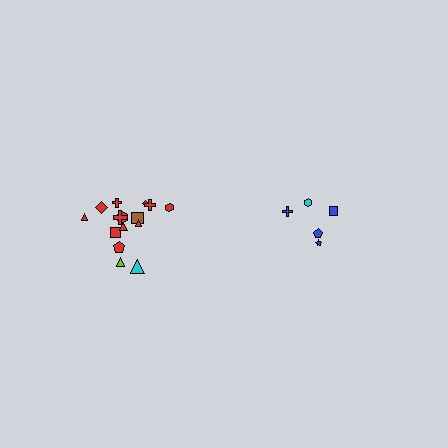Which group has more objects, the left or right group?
The left group.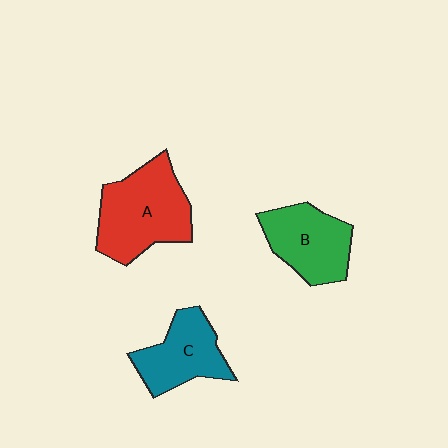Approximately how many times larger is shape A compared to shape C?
Approximately 1.4 times.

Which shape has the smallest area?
Shape C (teal).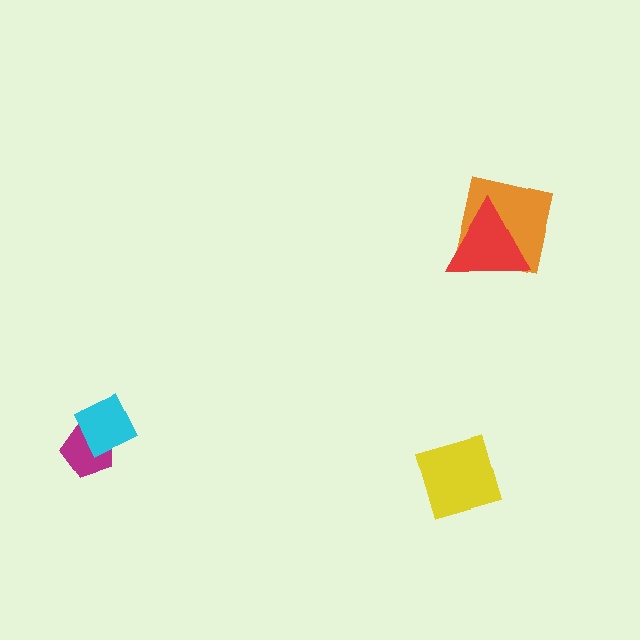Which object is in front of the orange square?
The red triangle is in front of the orange square.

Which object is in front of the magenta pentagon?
The cyan diamond is in front of the magenta pentagon.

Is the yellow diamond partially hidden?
No, no other shape covers it.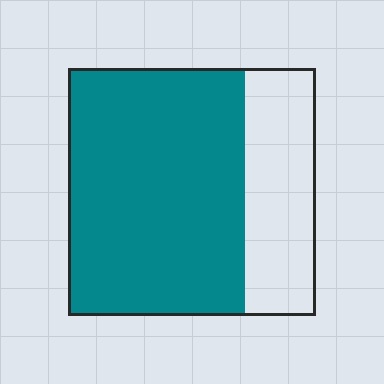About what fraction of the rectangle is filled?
About three quarters (3/4).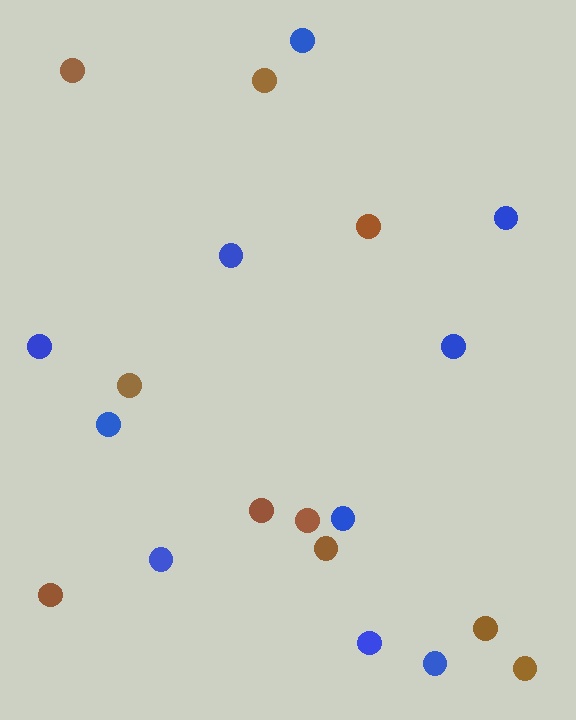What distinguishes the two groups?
There are 2 groups: one group of blue circles (10) and one group of brown circles (10).